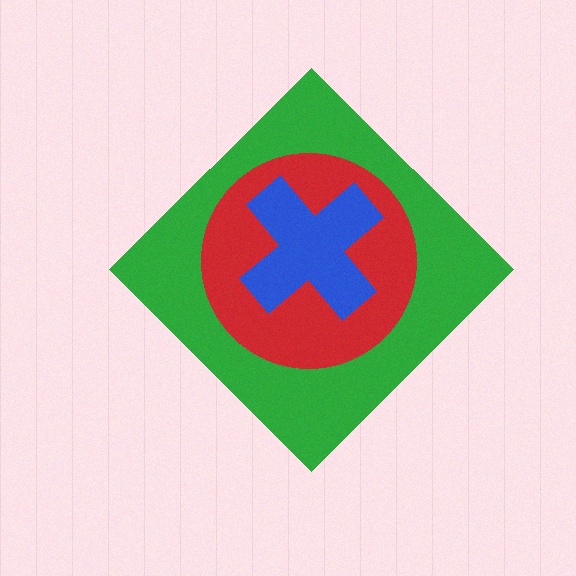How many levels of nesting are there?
3.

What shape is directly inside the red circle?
The blue cross.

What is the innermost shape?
The blue cross.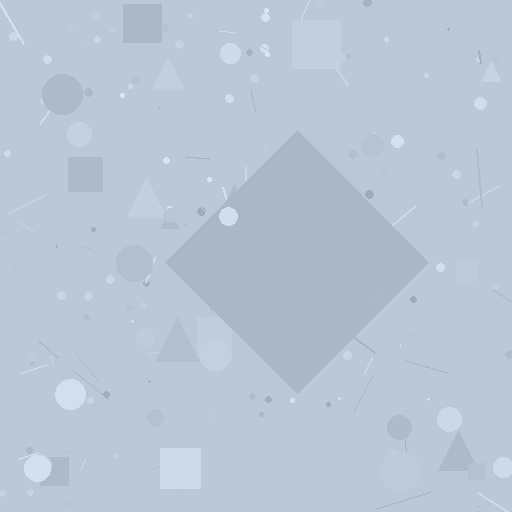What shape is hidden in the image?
A diamond is hidden in the image.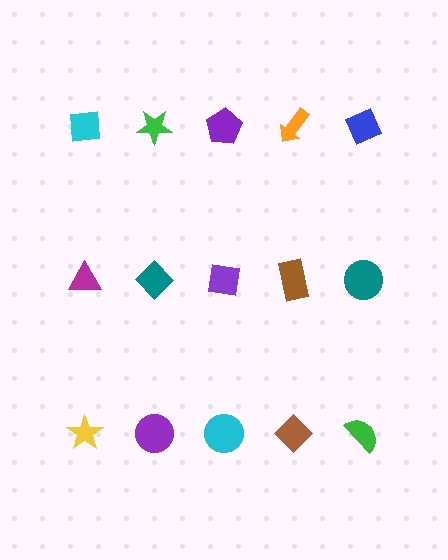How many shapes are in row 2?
5 shapes.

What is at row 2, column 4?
A brown rectangle.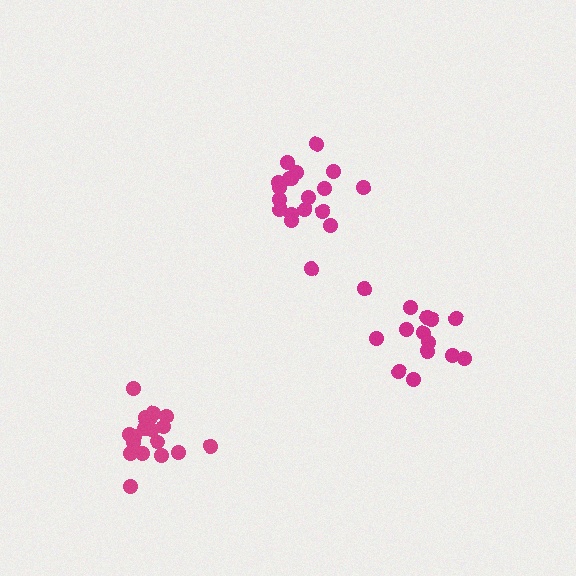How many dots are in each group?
Group 1: 14 dots, Group 2: 19 dots, Group 3: 18 dots (51 total).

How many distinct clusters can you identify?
There are 3 distinct clusters.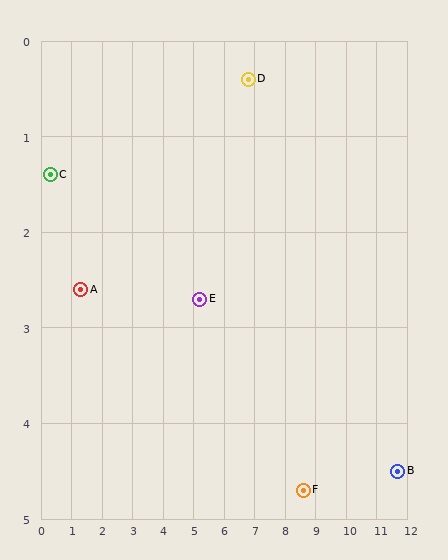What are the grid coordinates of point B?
Point B is at approximately (11.7, 4.5).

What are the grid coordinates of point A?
Point A is at approximately (1.3, 2.6).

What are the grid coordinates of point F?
Point F is at approximately (8.6, 4.7).